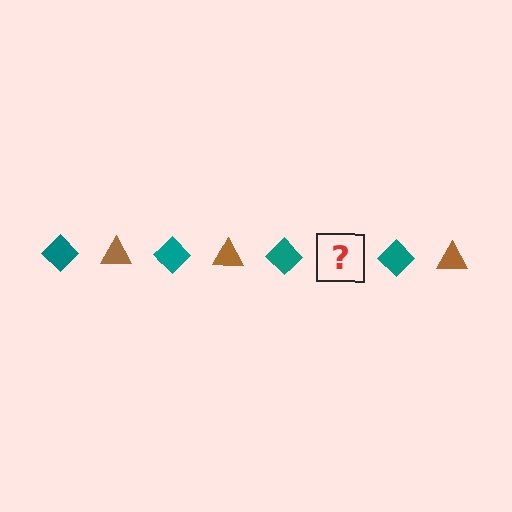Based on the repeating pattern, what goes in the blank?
The blank should be a brown triangle.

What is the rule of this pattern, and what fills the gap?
The rule is that the pattern alternates between teal diamond and brown triangle. The gap should be filled with a brown triangle.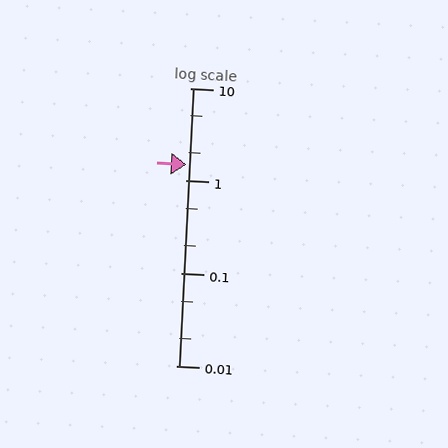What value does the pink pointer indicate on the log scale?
The pointer indicates approximately 1.5.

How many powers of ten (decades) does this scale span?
The scale spans 3 decades, from 0.01 to 10.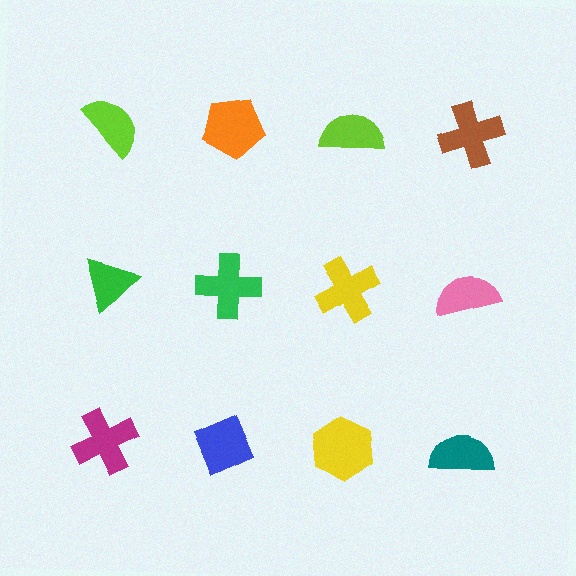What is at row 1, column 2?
An orange pentagon.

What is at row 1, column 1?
A lime semicircle.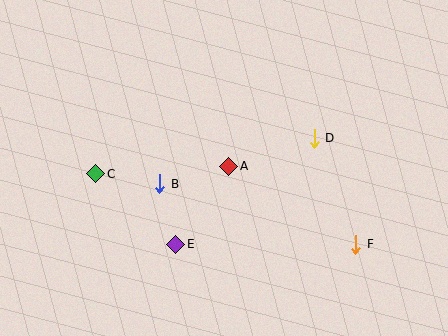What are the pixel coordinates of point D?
Point D is at (314, 138).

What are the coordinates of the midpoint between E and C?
The midpoint between E and C is at (136, 209).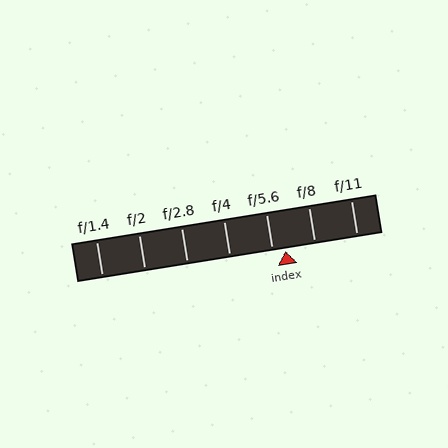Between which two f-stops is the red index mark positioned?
The index mark is between f/5.6 and f/8.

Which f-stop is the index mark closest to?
The index mark is closest to f/5.6.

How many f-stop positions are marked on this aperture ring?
There are 7 f-stop positions marked.